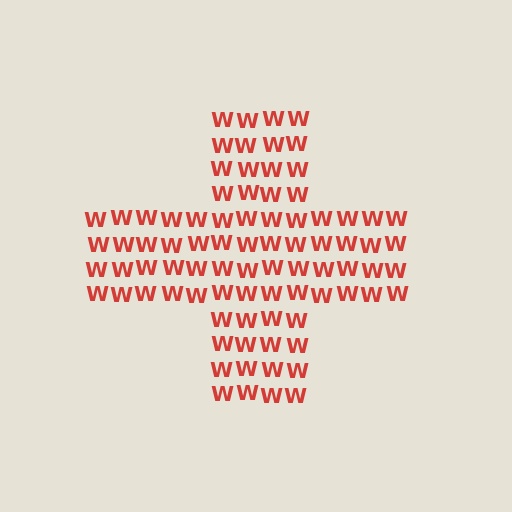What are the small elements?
The small elements are letter W's.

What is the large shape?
The large shape is a cross.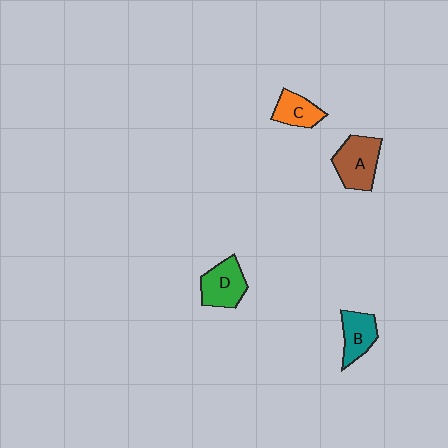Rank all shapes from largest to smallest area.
From largest to smallest: A (brown), D (green), B (teal), C (orange).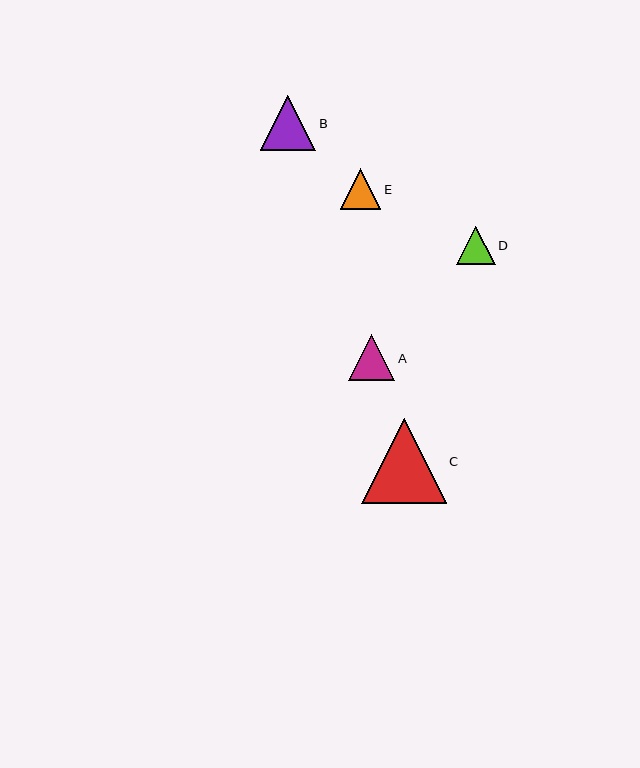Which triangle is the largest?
Triangle C is the largest with a size of approximately 84 pixels.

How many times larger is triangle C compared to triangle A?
Triangle C is approximately 1.8 times the size of triangle A.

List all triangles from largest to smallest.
From largest to smallest: C, B, A, E, D.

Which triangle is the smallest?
Triangle D is the smallest with a size of approximately 38 pixels.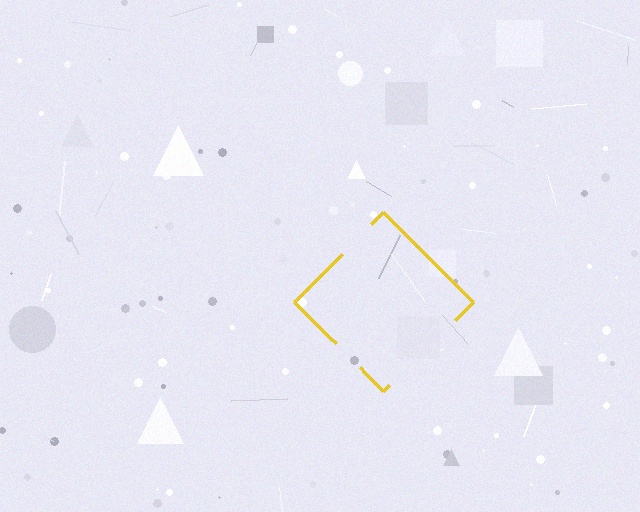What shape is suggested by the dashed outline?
The dashed outline suggests a diamond.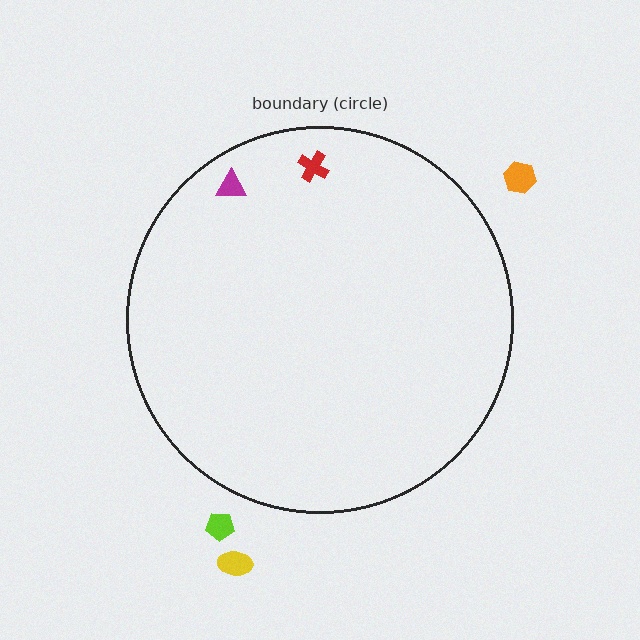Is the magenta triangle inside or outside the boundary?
Inside.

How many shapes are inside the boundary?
2 inside, 3 outside.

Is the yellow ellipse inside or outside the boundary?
Outside.